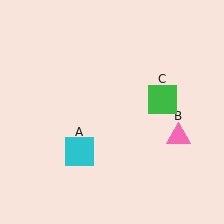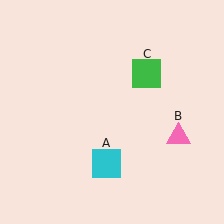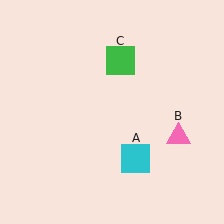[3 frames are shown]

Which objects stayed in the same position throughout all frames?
Pink triangle (object B) remained stationary.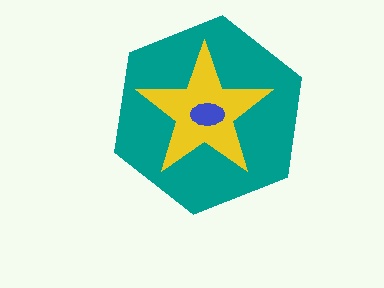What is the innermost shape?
The blue ellipse.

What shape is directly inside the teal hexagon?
The yellow star.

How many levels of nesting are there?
3.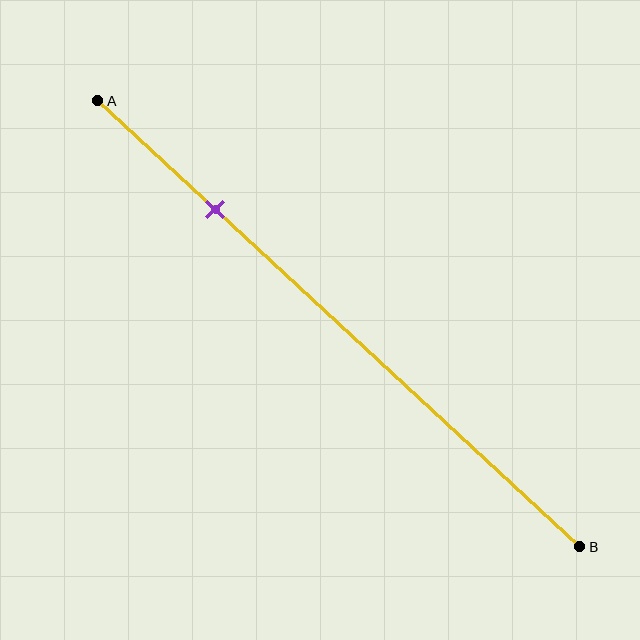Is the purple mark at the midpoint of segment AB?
No, the mark is at about 25% from A, not at the 50% midpoint.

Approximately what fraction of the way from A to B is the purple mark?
The purple mark is approximately 25% of the way from A to B.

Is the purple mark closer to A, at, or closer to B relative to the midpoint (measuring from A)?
The purple mark is closer to point A than the midpoint of segment AB.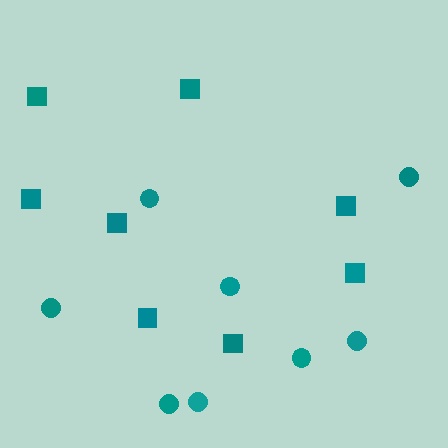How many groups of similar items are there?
There are 2 groups: one group of circles (8) and one group of squares (8).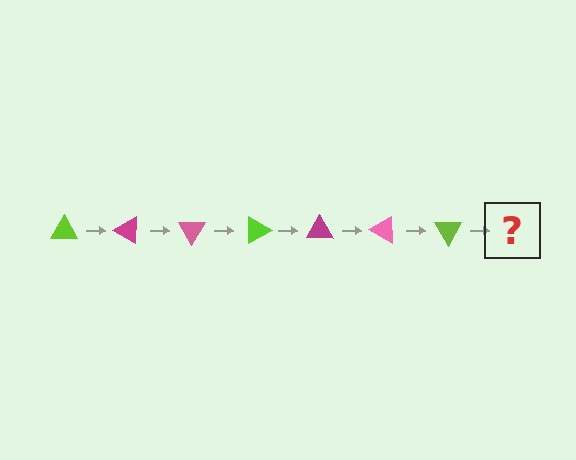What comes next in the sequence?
The next element should be a magenta triangle, rotated 210 degrees from the start.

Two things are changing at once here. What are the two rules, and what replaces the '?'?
The two rules are that it rotates 30 degrees each step and the color cycles through lime, magenta, and pink. The '?' should be a magenta triangle, rotated 210 degrees from the start.